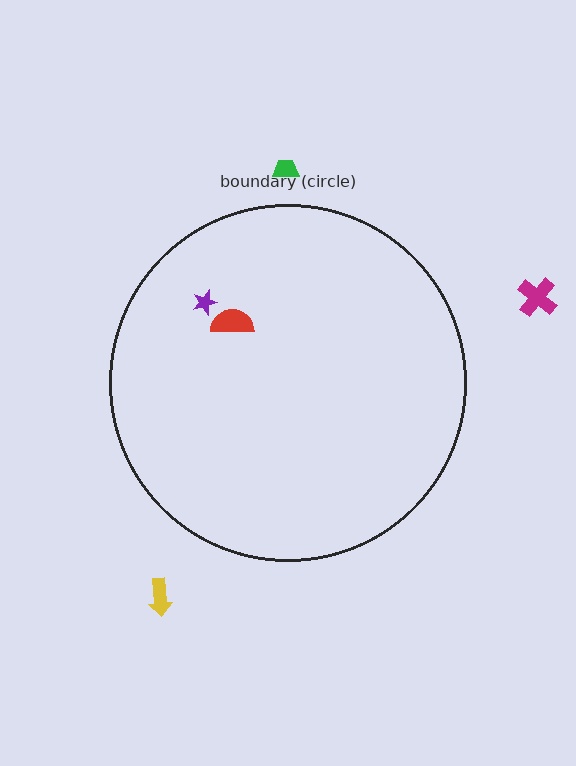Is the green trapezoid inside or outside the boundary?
Outside.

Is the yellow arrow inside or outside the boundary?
Outside.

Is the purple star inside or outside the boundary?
Inside.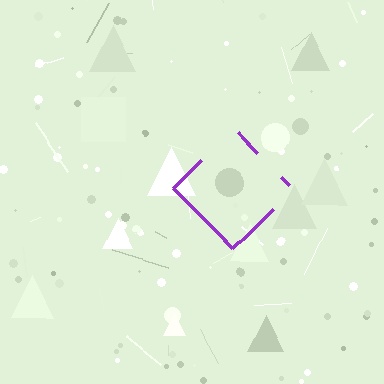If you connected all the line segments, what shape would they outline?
They would outline a diamond.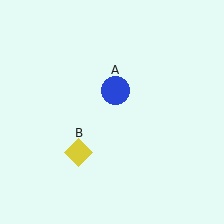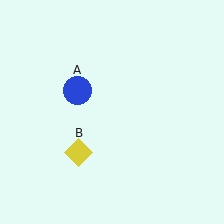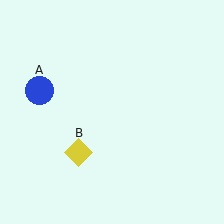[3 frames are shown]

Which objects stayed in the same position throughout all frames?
Yellow diamond (object B) remained stationary.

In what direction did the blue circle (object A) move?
The blue circle (object A) moved left.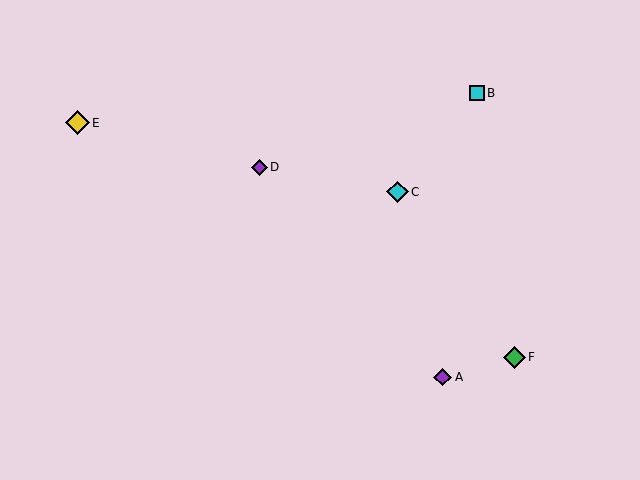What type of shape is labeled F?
Shape F is a green diamond.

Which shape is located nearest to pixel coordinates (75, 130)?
The yellow diamond (labeled E) at (77, 123) is nearest to that location.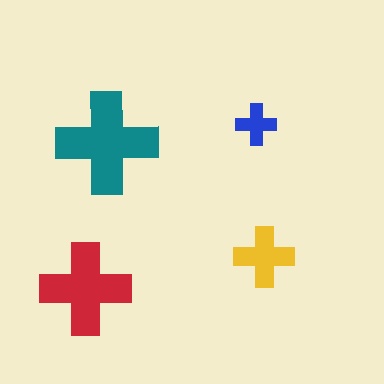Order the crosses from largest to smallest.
the teal one, the red one, the yellow one, the blue one.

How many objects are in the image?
There are 4 objects in the image.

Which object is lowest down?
The red cross is bottommost.